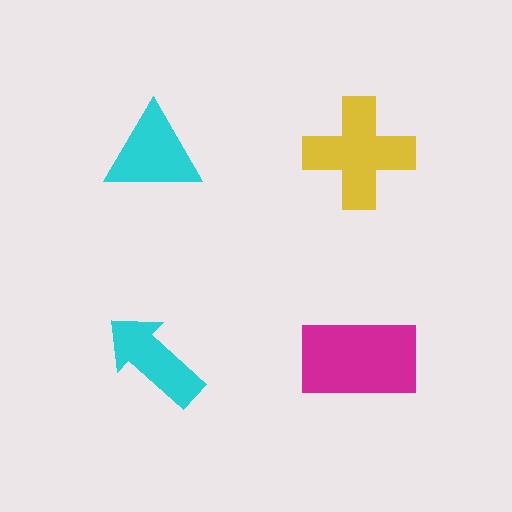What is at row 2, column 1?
A cyan arrow.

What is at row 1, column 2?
A yellow cross.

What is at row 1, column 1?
A cyan triangle.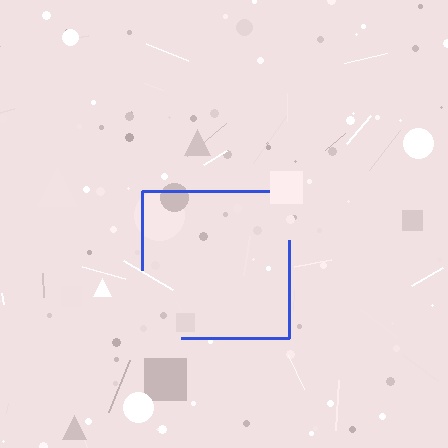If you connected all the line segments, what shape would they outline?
They would outline a square.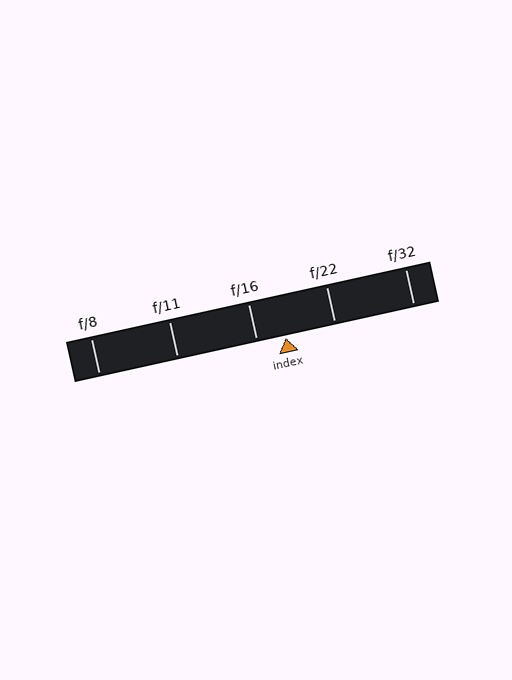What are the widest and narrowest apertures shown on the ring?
The widest aperture shown is f/8 and the narrowest is f/32.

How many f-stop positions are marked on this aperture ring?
There are 5 f-stop positions marked.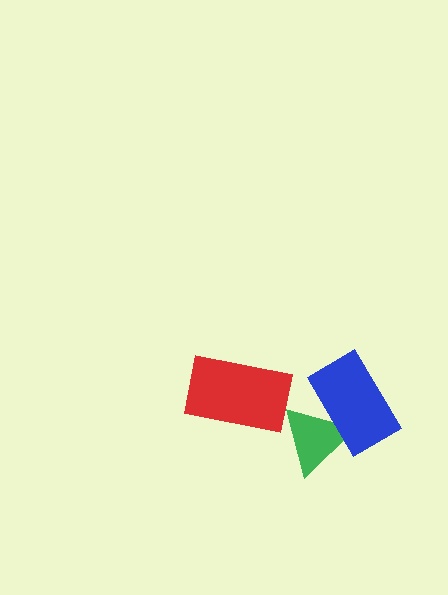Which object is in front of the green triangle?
The blue rectangle is in front of the green triangle.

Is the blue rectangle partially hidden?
No, no other shape covers it.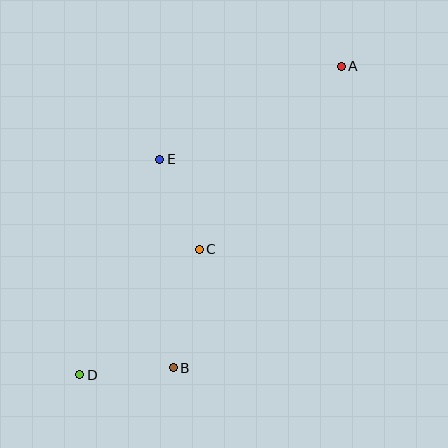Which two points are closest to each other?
Points B and D are closest to each other.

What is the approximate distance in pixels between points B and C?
The distance between B and C is approximately 122 pixels.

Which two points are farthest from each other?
Points A and D are farthest from each other.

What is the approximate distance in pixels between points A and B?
The distance between A and B is approximately 345 pixels.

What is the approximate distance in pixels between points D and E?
The distance between D and E is approximately 230 pixels.